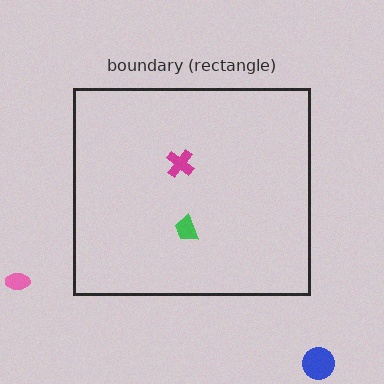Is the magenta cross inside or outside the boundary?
Inside.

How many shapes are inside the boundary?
2 inside, 2 outside.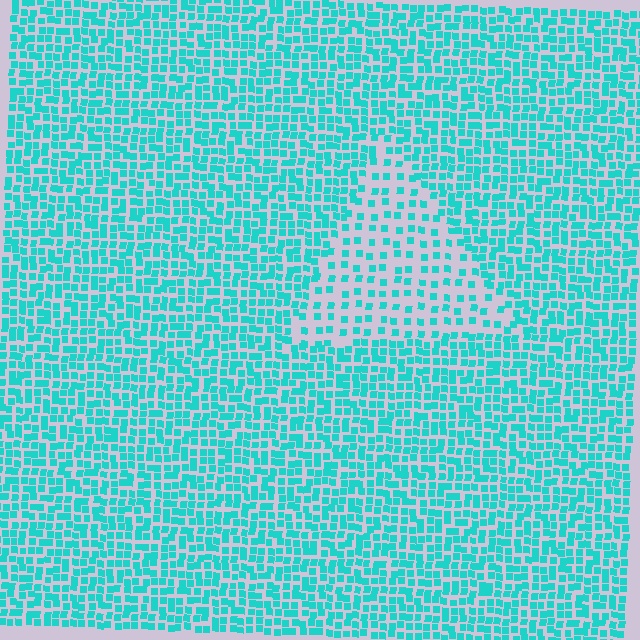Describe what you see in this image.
The image contains small cyan elements arranged at two different densities. A triangle-shaped region is visible where the elements are less densely packed than the surrounding area.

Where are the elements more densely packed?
The elements are more densely packed outside the triangle boundary.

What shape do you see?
I see a triangle.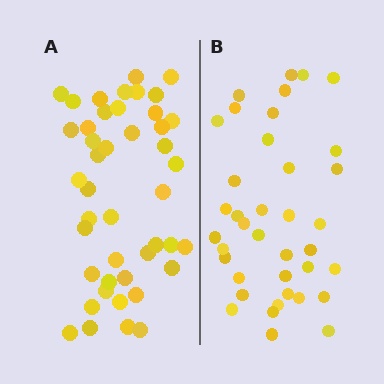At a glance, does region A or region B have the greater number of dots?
Region A (the left region) has more dots.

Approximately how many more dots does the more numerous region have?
Region A has about 6 more dots than region B.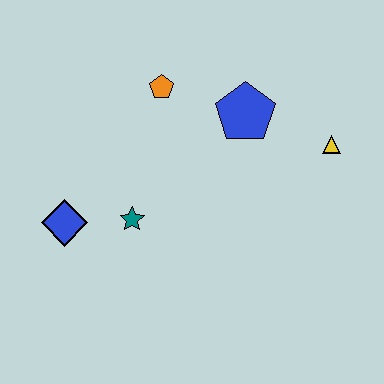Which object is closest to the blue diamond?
The teal star is closest to the blue diamond.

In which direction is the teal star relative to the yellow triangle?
The teal star is to the left of the yellow triangle.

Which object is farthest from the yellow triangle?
The blue diamond is farthest from the yellow triangle.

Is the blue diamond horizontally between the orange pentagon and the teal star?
No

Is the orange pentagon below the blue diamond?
No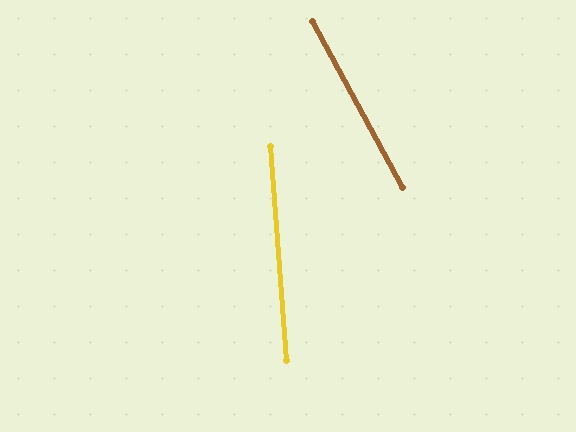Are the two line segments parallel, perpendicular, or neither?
Neither parallel nor perpendicular — they differ by about 24°.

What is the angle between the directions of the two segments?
Approximately 24 degrees.